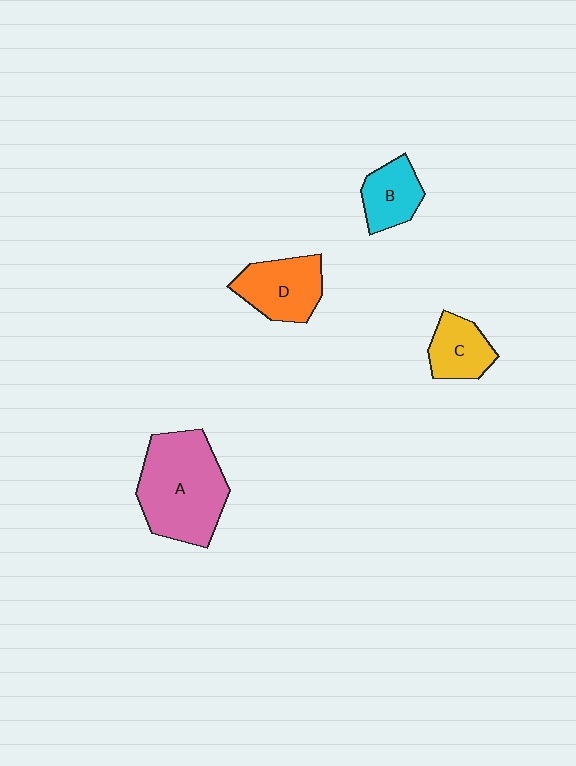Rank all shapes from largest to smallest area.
From largest to smallest: A (pink), D (orange), B (cyan), C (yellow).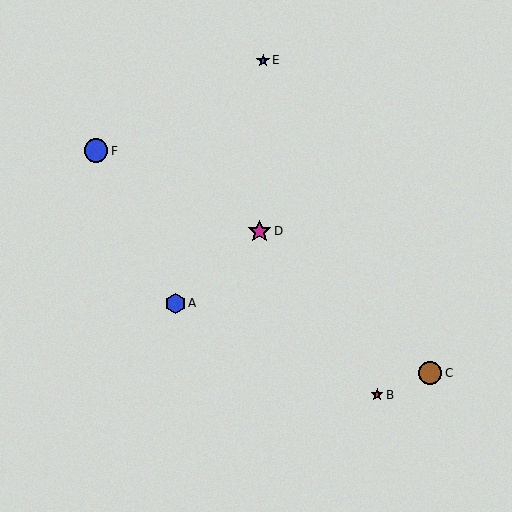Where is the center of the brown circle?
The center of the brown circle is at (430, 373).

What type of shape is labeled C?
Shape C is a brown circle.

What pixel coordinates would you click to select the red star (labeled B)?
Click at (377, 395) to select the red star B.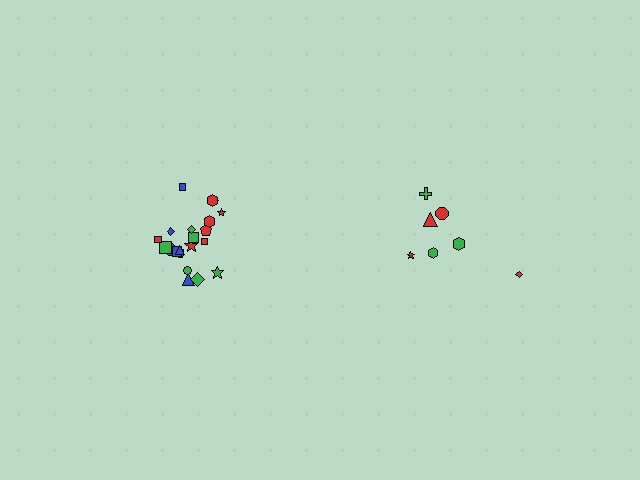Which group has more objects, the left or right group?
The left group.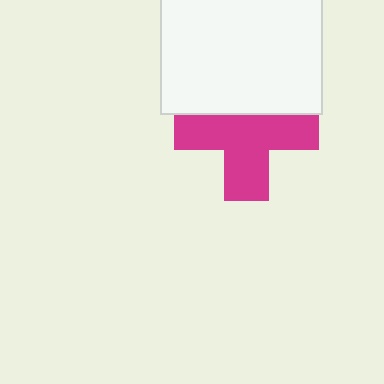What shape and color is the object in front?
The object in front is a white square.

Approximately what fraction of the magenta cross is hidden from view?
Roughly 34% of the magenta cross is hidden behind the white square.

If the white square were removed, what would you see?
You would see the complete magenta cross.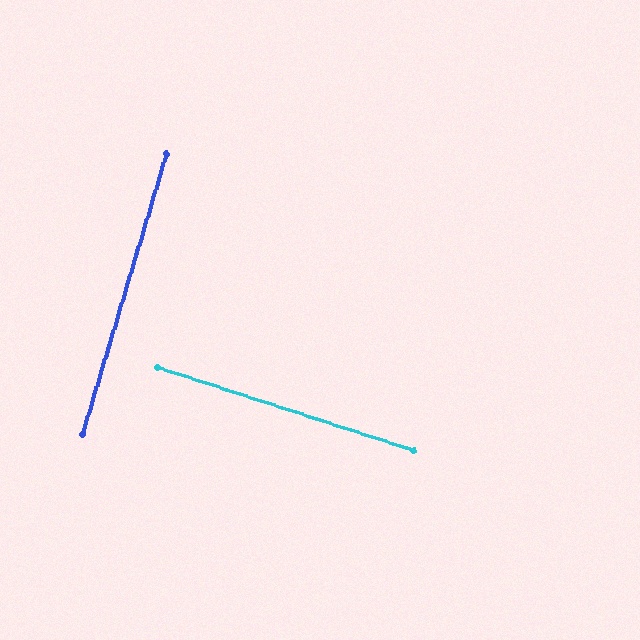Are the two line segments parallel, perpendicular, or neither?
Perpendicular — they meet at approximately 89°.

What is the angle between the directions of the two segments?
Approximately 89 degrees.